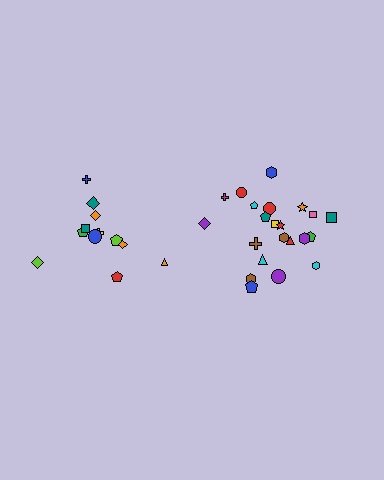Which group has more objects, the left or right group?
The right group.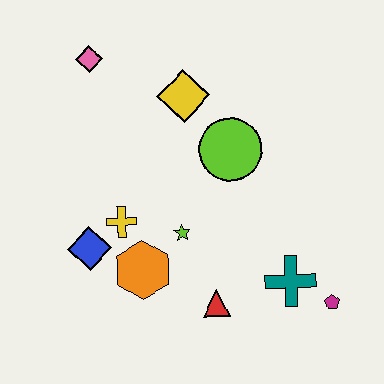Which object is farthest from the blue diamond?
The magenta pentagon is farthest from the blue diamond.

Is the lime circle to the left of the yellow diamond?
No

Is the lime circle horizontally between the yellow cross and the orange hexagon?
No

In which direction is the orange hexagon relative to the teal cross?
The orange hexagon is to the left of the teal cross.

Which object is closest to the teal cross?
The magenta pentagon is closest to the teal cross.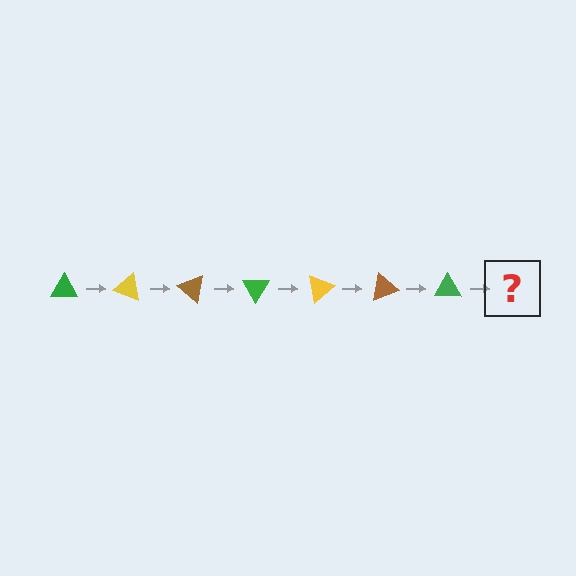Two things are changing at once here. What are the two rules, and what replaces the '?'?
The two rules are that it rotates 20 degrees each step and the color cycles through green, yellow, and brown. The '?' should be a yellow triangle, rotated 140 degrees from the start.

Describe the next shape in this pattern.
It should be a yellow triangle, rotated 140 degrees from the start.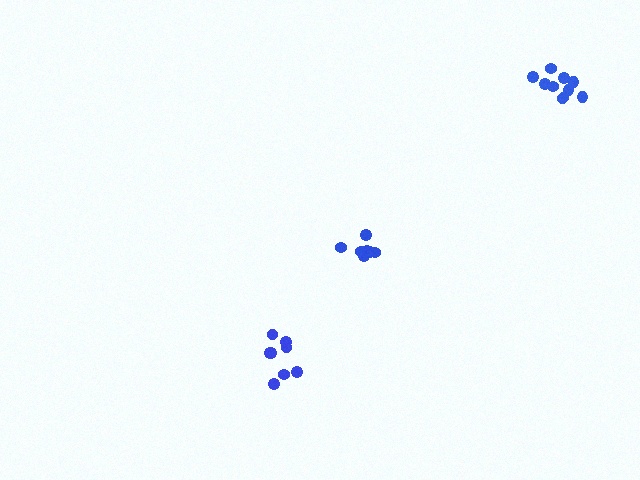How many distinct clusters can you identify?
There are 3 distinct clusters.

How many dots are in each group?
Group 1: 10 dots, Group 2: 7 dots, Group 3: 8 dots (25 total).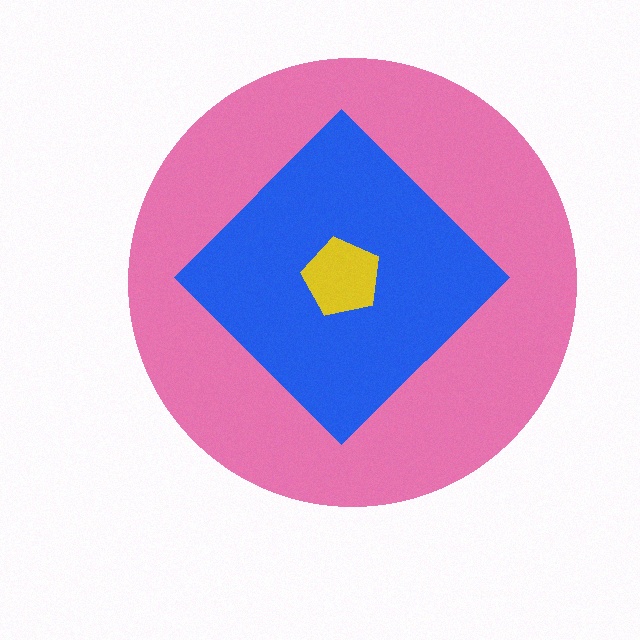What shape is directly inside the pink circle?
The blue diamond.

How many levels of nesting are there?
3.